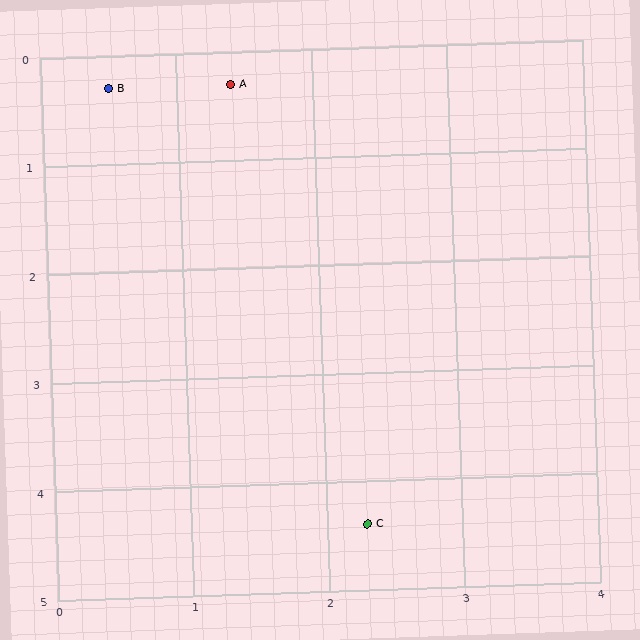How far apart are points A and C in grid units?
Points A and C are about 4.2 grid units apart.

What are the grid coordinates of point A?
Point A is at approximately (1.4, 0.3).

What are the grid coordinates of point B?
Point B is at approximately (0.5, 0.3).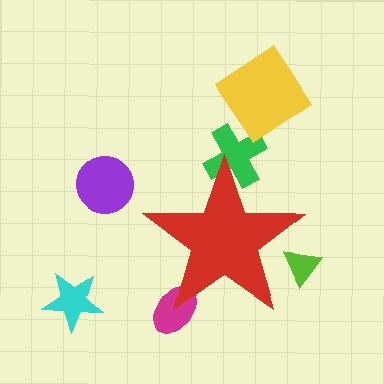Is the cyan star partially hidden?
No, the cyan star is fully visible.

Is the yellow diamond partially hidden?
No, the yellow diamond is fully visible.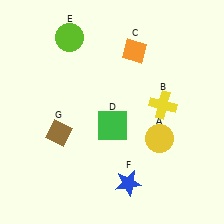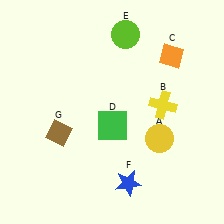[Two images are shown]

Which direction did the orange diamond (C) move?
The orange diamond (C) moved right.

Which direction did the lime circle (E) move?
The lime circle (E) moved right.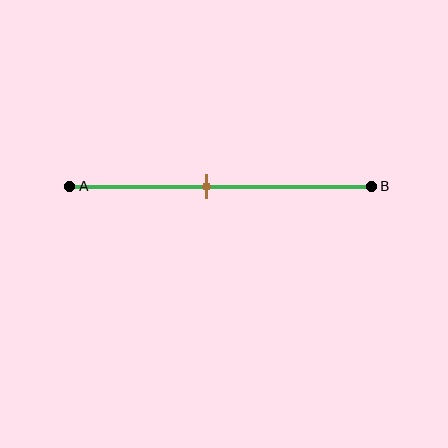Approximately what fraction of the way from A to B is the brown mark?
The brown mark is approximately 45% of the way from A to B.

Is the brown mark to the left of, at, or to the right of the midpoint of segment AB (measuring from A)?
The brown mark is to the left of the midpoint of segment AB.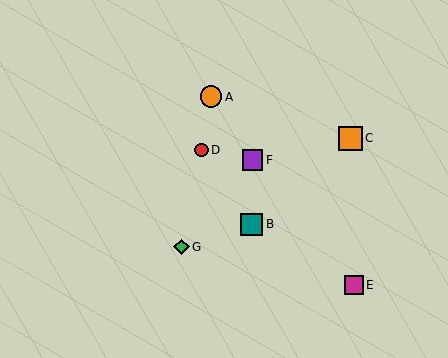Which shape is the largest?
The orange square (labeled C) is the largest.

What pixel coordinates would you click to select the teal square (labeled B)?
Click at (252, 224) to select the teal square B.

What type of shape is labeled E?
Shape E is a magenta square.